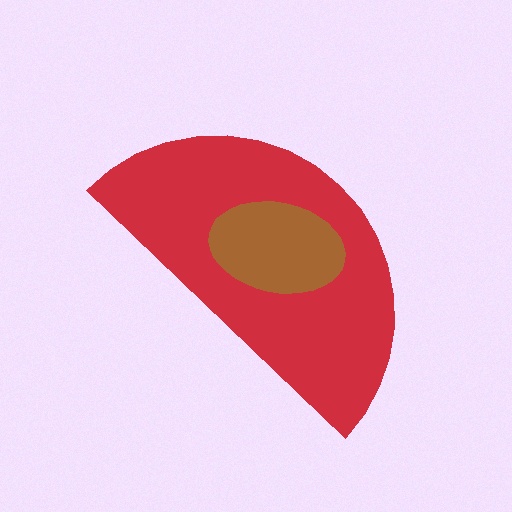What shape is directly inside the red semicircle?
The brown ellipse.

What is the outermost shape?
The red semicircle.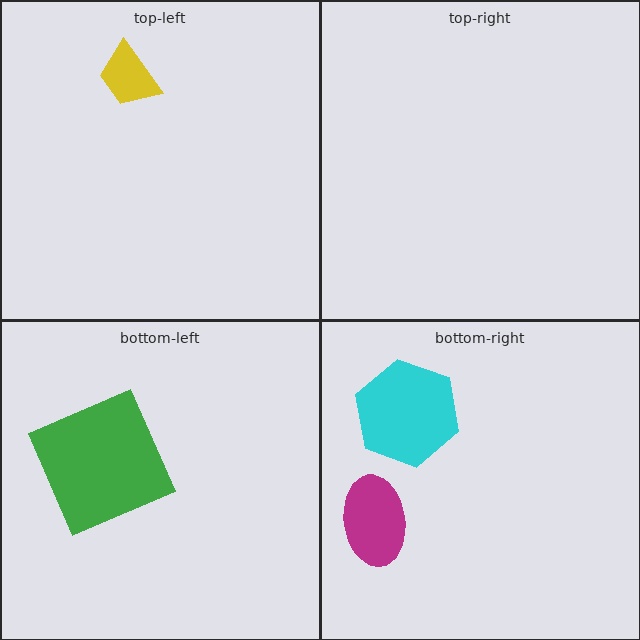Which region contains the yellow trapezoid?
The top-left region.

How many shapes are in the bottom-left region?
1.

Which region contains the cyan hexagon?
The bottom-right region.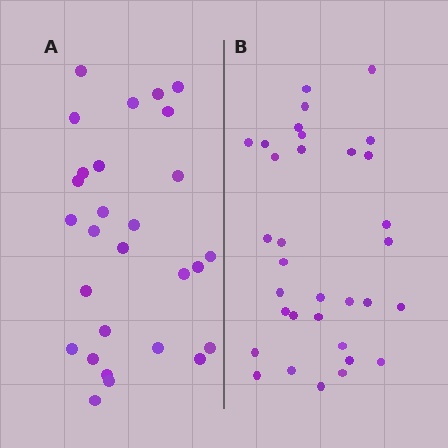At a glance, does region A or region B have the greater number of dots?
Region B (the right region) has more dots.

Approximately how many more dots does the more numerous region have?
Region B has about 5 more dots than region A.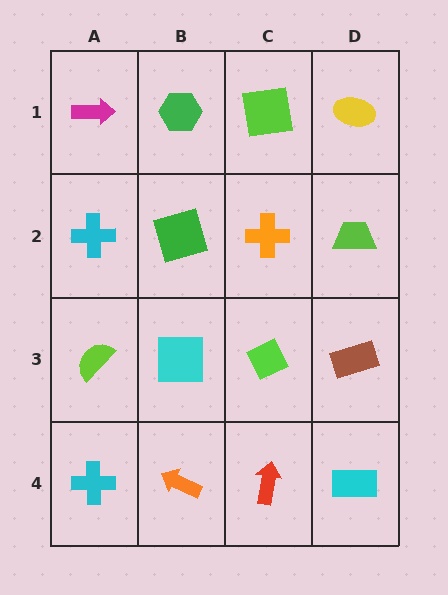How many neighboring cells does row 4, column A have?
2.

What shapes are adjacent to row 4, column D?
A brown rectangle (row 3, column D), a red arrow (row 4, column C).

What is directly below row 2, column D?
A brown rectangle.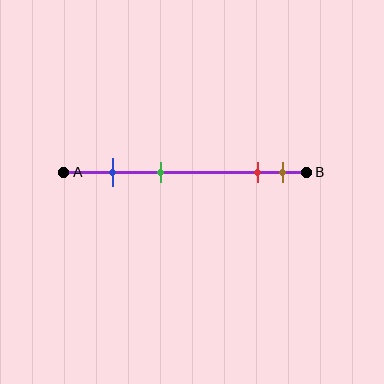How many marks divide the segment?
There are 4 marks dividing the segment.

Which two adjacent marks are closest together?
The red and brown marks are the closest adjacent pair.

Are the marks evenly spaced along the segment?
No, the marks are not evenly spaced.